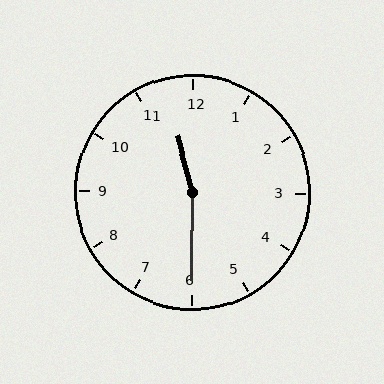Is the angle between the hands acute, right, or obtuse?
It is obtuse.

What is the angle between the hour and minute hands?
Approximately 165 degrees.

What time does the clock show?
11:30.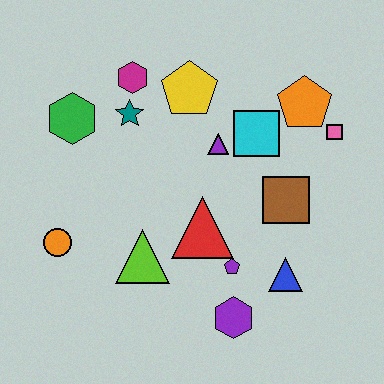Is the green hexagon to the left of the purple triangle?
Yes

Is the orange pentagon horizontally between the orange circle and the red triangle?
No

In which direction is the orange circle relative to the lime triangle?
The orange circle is to the left of the lime triangle.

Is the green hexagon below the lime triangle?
No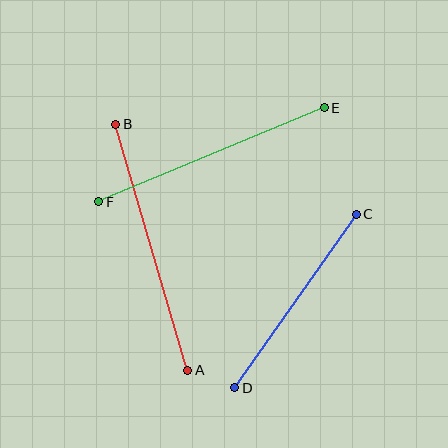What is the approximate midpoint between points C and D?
The midpoint is at approximately (296, 301) pixels.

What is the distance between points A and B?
The distance is approximately 257 pixels.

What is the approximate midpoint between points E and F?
The midpoint is at approximately (212, 155) pixels.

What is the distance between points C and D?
The distance is approximately 212 pixels.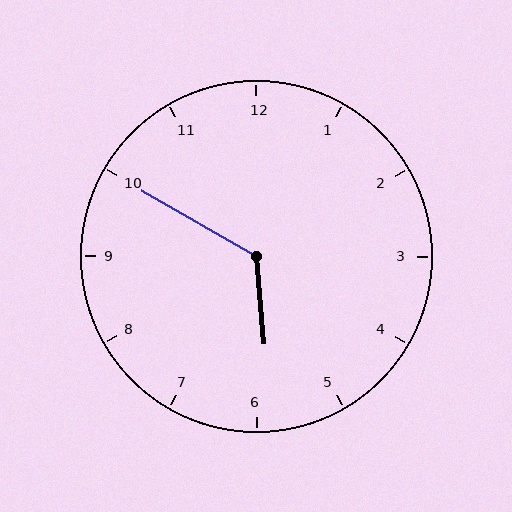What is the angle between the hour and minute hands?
Approximately 125 degrees.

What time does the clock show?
5:50.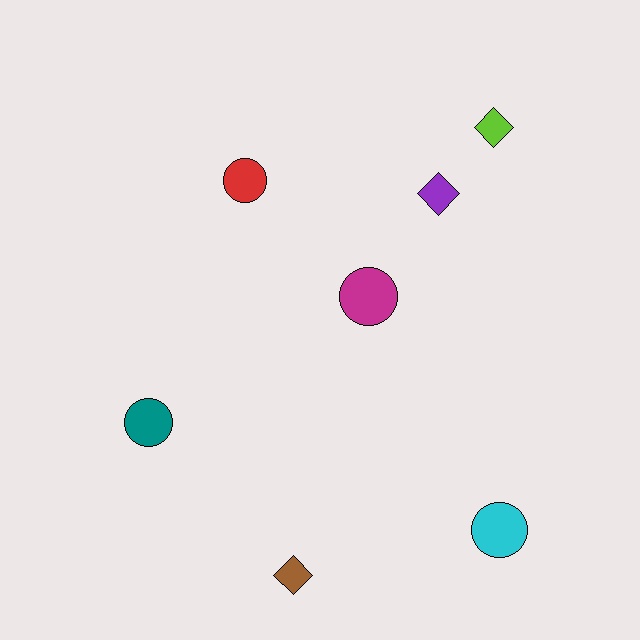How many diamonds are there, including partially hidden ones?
There are 3 diamonds.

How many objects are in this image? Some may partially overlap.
There are 7 objects.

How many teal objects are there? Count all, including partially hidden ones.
There is 1 teal object.